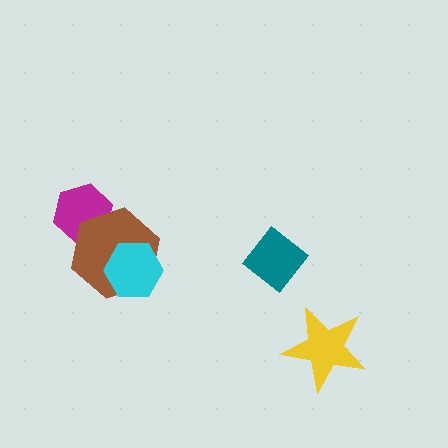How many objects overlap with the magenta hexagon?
1 object overlaps with the magenta hexagon.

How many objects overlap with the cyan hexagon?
1 object overlaps with the cyan hexagon.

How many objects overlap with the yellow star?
0 objects overlap with the yellow star.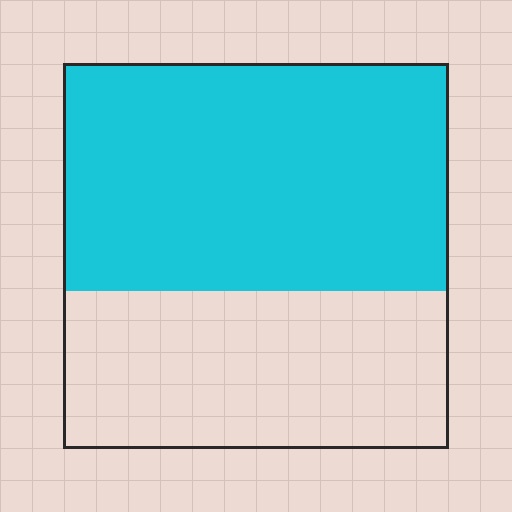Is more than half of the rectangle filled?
Yes.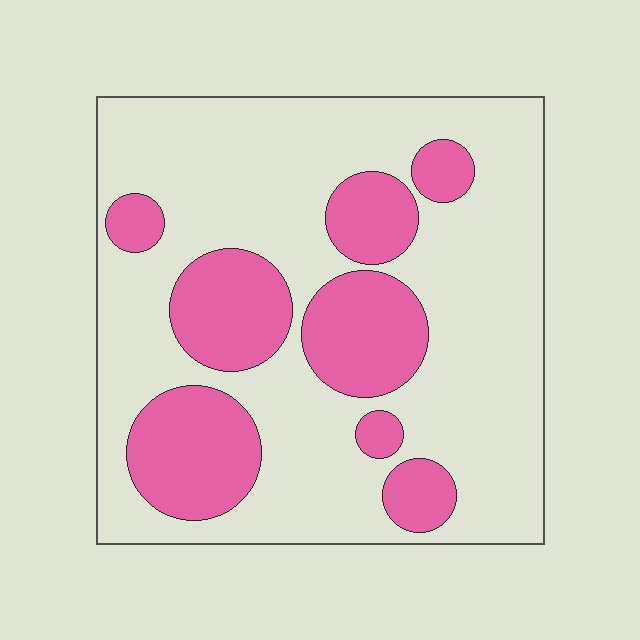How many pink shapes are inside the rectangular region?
8.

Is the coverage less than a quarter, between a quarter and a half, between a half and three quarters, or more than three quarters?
Between a quarter and a half.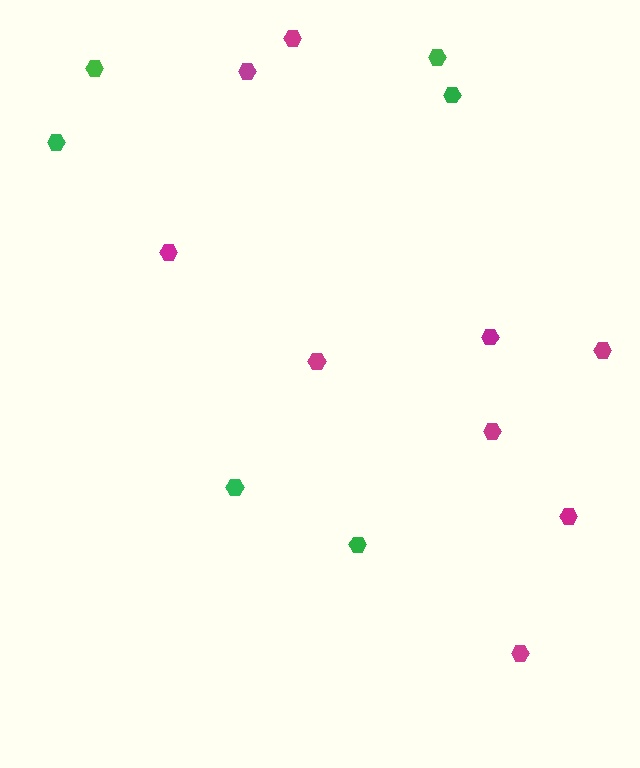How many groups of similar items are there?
There are 2 groups: one group of magenta hexagons (9) and one group of green hexagons (6).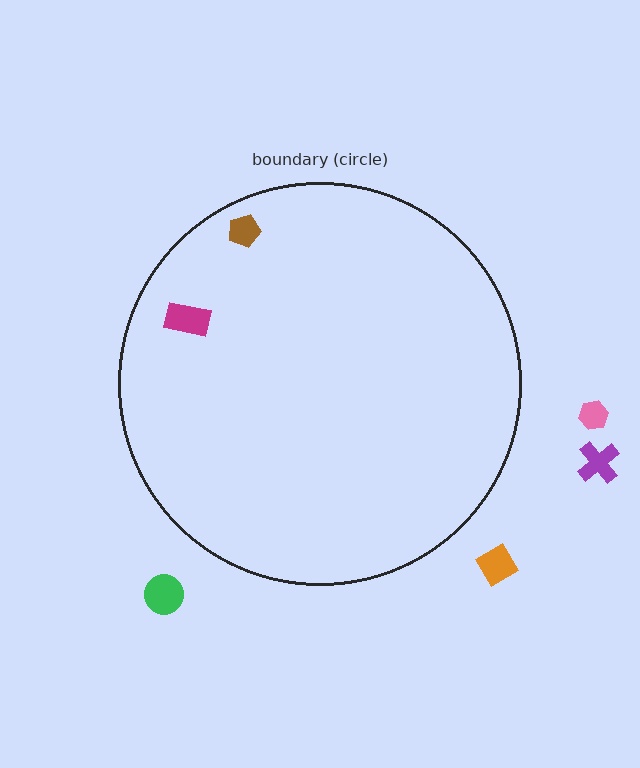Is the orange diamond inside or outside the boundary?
Outside.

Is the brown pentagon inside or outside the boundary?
Inside.